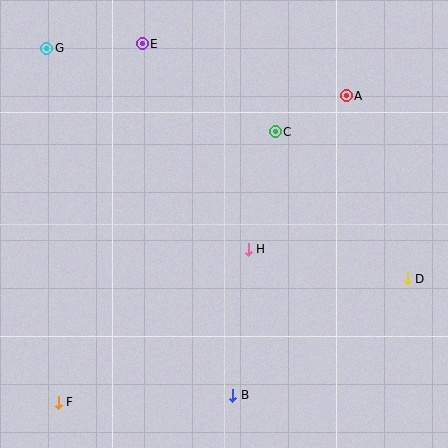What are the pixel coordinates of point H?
Point H is at (248, 249).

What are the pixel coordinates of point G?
Point G is at (47, 48).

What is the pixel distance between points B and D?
The distance between B and D is 210 pixels.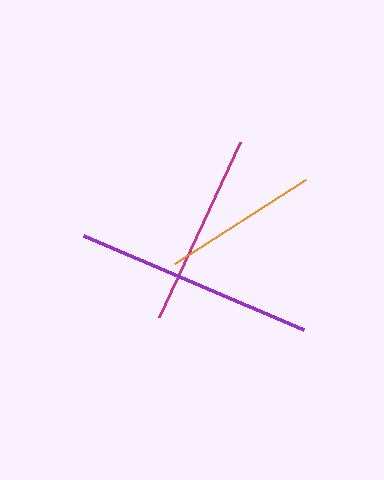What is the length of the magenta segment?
The magenta segment is approximately 194 pixels long.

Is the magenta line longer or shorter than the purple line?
The purple line is longer than the magenta line.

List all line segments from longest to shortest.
From longest to shortest: purple, magenta, orange.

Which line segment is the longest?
The purple line is the longest at approximately 239 pixels.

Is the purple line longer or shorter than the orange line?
The purple line is longer than the orange line.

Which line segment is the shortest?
The orange line is the shortest at approximately 156 pixels.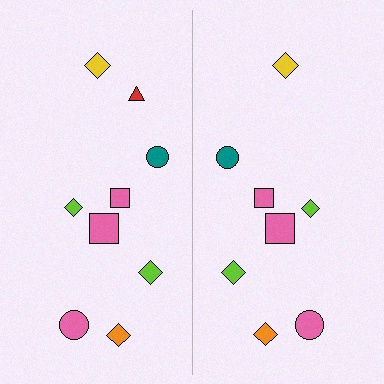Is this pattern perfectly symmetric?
No, the pattern is not perfectly symmetric. A red triangle is missing from the right side.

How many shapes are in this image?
There are 17 shapes in this image.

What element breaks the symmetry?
A red triangle is missing from the right side.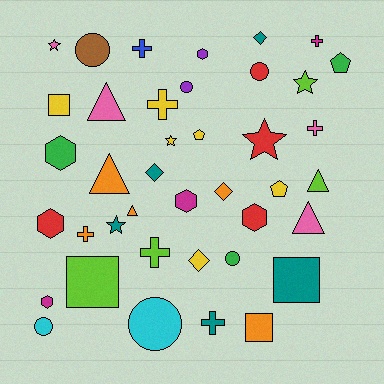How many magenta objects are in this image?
There are 3 magenta objects.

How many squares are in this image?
There are 4 squares.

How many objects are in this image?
There are 40 objects.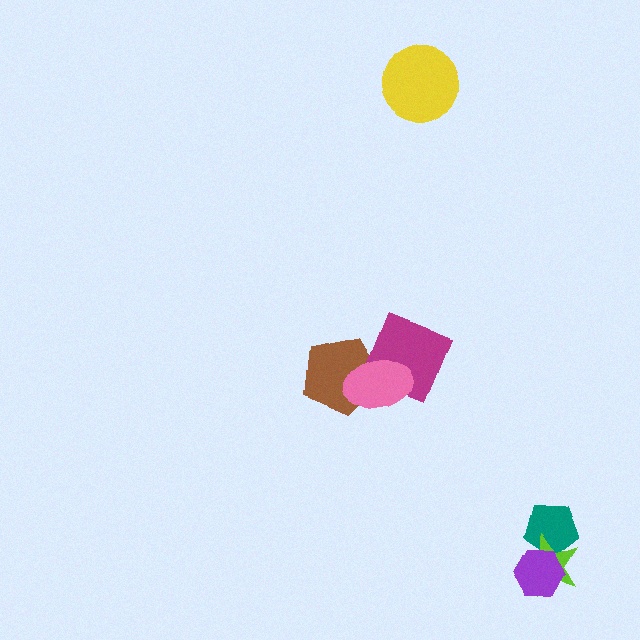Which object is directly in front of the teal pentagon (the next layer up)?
The lime star is directly in front of the teal pentagon.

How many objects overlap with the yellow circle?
0 objects overlap with the yellow circle.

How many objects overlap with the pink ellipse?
2 objects overlap with the pink ellipse.